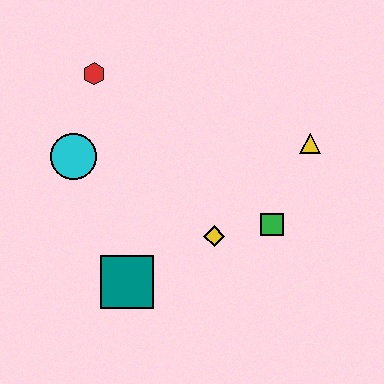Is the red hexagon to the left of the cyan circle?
No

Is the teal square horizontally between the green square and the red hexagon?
Yes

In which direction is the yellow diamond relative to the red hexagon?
The yellow diamond is below the red hexagon.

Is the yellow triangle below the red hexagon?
Yes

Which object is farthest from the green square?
The red hexagon is farthest from the green square.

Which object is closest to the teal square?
The yellow diamond is closest to the teal square.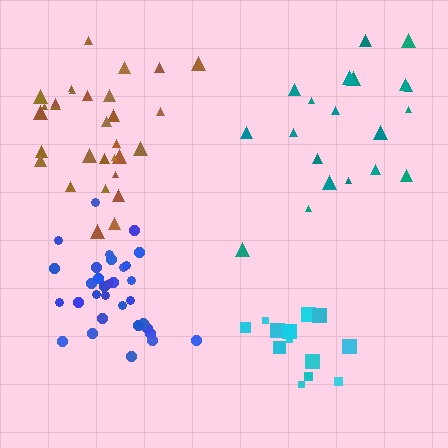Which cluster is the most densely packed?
Blue.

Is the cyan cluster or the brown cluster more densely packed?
Brown.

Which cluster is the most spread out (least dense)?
Teal.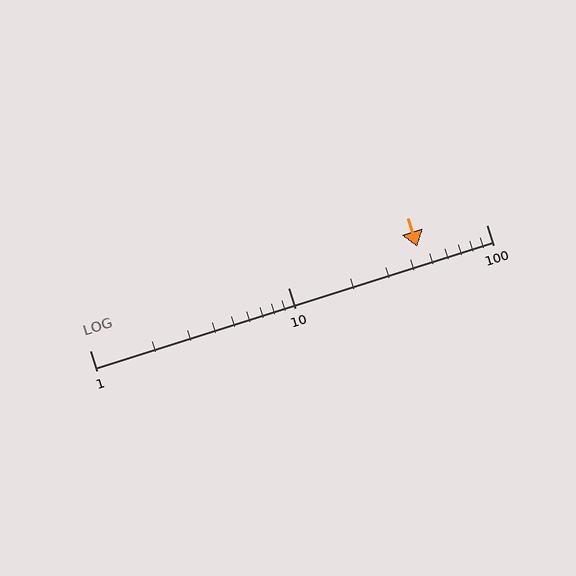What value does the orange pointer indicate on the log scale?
The pointer indicates approximately 45.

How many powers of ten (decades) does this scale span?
The scale spans 2 decades, from 1 to 100.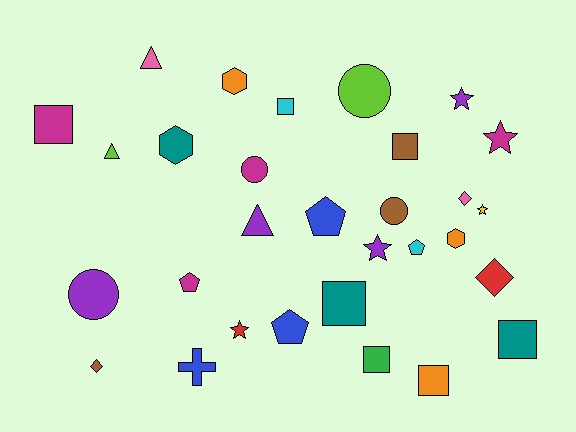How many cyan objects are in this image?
There are 2 cyan objects.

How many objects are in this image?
There are 30 objects.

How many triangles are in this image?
There are 3 triangles.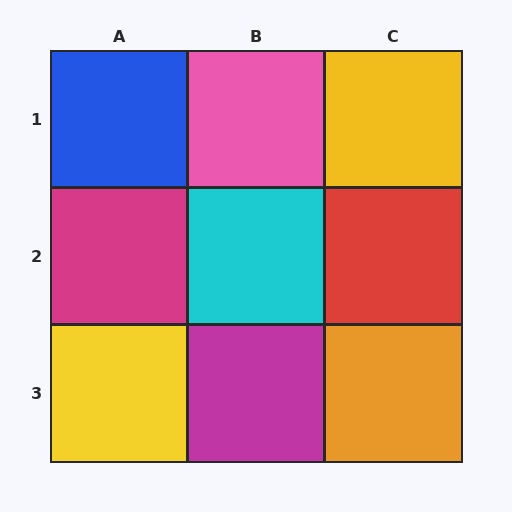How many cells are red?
1 cell is red.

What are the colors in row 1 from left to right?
Blue, pink, yellow.